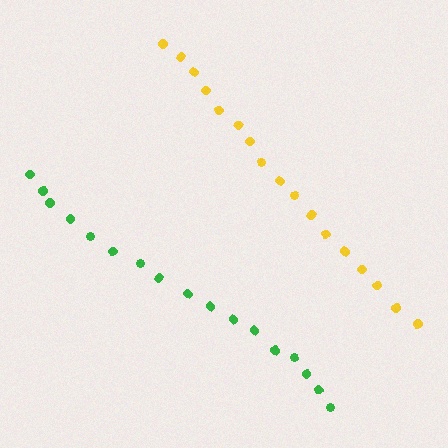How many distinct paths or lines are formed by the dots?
There are 2 distinct paths.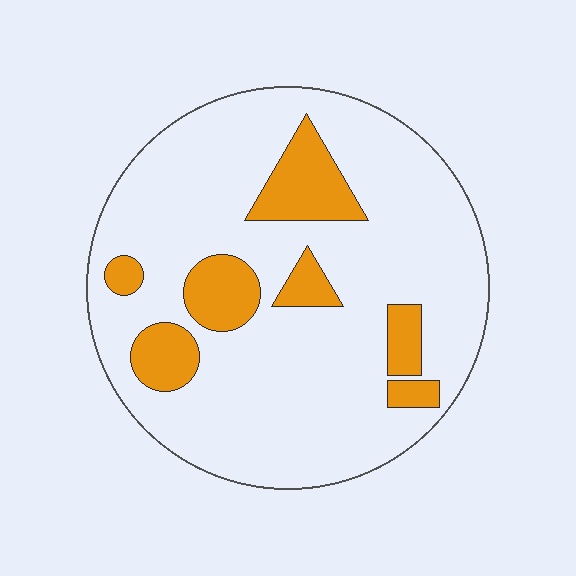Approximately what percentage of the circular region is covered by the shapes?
Approximately 20%.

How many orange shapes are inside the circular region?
7.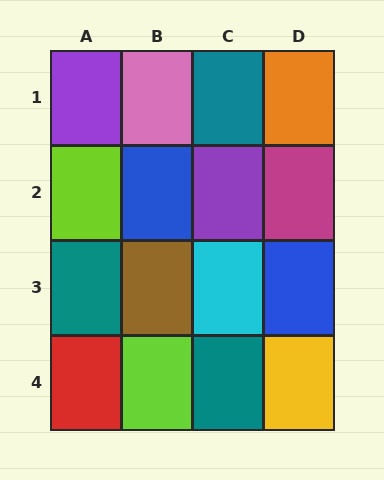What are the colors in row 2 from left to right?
Lime, blue, purple, magenta.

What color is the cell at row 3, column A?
Teal.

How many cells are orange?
1 cell is orange.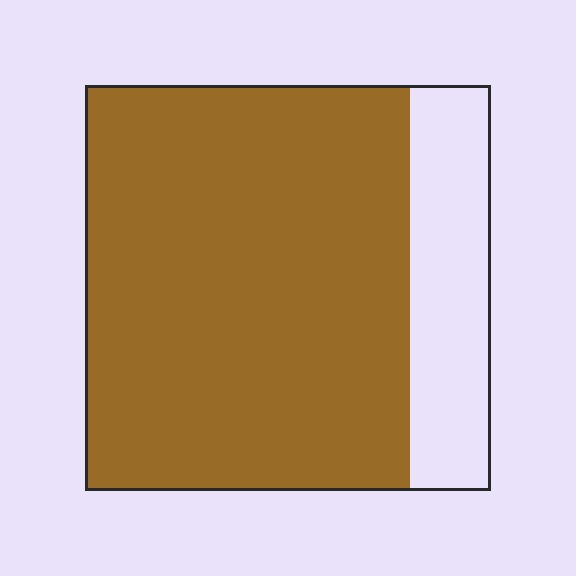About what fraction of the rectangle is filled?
About four fifths (4/5).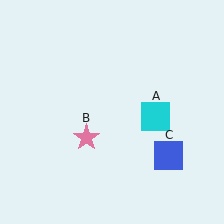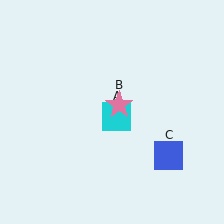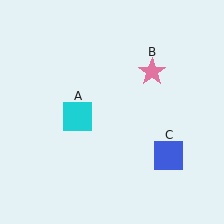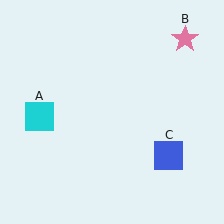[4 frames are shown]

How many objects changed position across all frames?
2 objects changed position: cyan square (object A), pink star (object B).